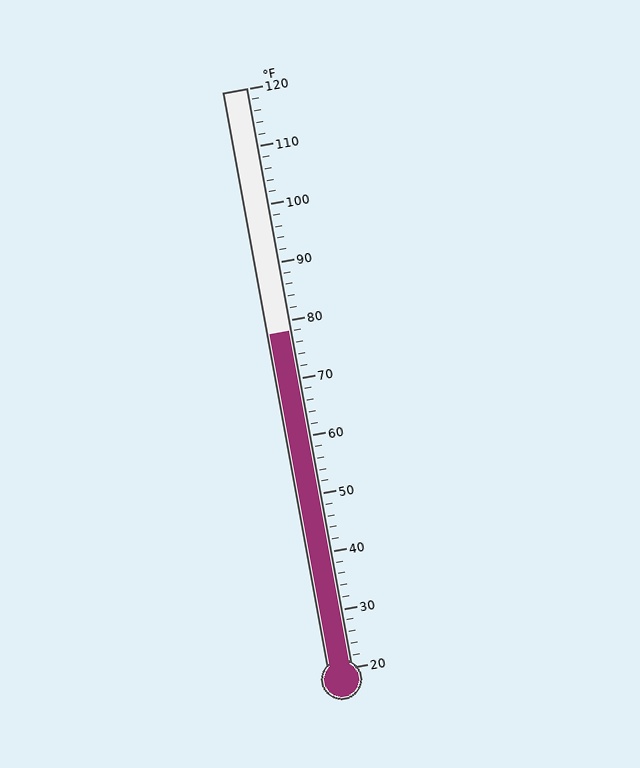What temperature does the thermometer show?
The thermometer shows approximately 78°F.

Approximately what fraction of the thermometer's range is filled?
The thermometer is filled to approximately 60% of its range.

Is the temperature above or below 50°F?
The temperature is above 50°F.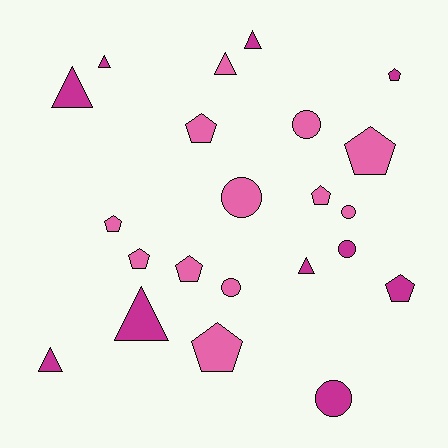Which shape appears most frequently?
Pentagon, with 9 objects.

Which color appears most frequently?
Pink, with 12 objects.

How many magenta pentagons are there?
There are 2 magenta pentagons.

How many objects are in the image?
There are 22 objects.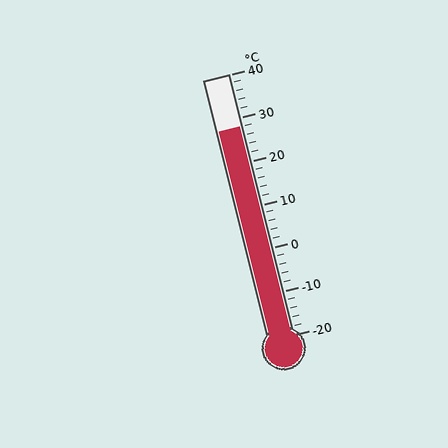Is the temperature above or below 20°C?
The temperature is above 20°C.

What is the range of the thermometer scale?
The thermometer scale ranges from -20°C to 40°C.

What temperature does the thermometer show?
The thermometer shows approximately 28°C.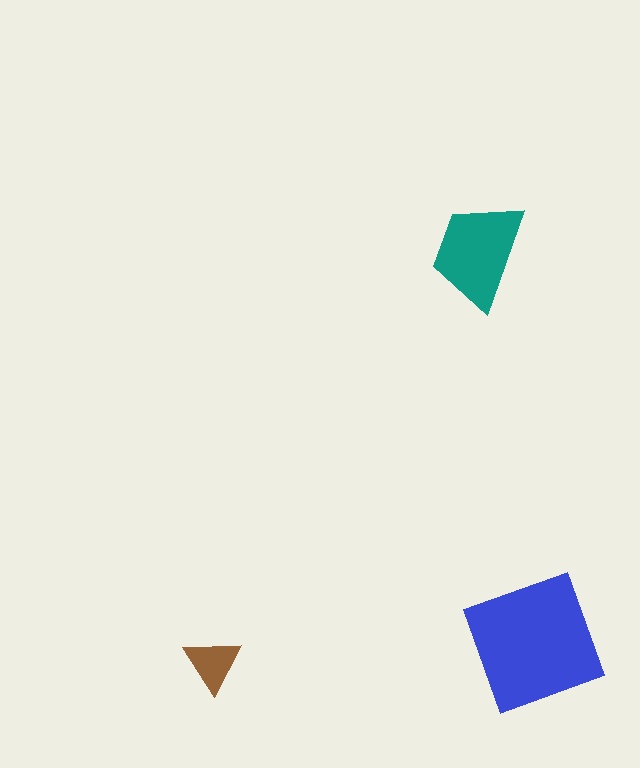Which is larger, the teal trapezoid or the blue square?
The blue square.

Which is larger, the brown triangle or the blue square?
The blue square.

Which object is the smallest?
The brown triangle.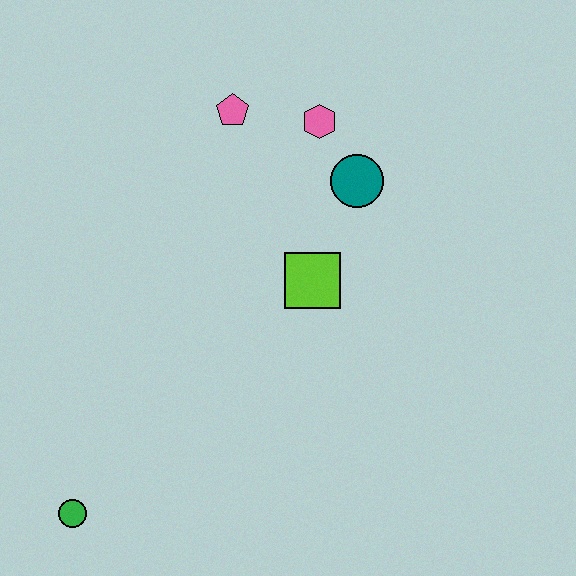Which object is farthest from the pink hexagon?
The green circle is farthest from the pink hexagon.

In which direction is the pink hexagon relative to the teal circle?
The pink hexagon is above the teal circle.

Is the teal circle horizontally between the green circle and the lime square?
No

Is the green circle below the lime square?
Yes